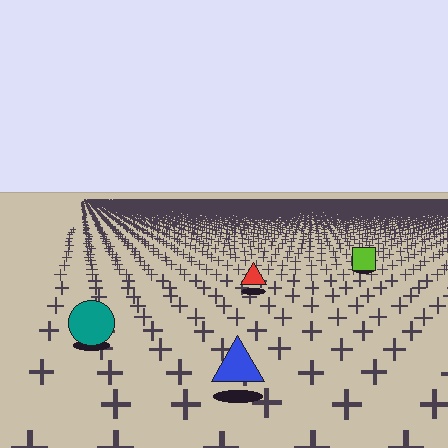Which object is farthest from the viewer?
The lime square is farthest from the viewer. It appears smaller and the ground texture around it is denser.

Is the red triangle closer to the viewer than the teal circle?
No. The teal circle is closer — you can tell from the texture gradient: the ground texture is coarser near it.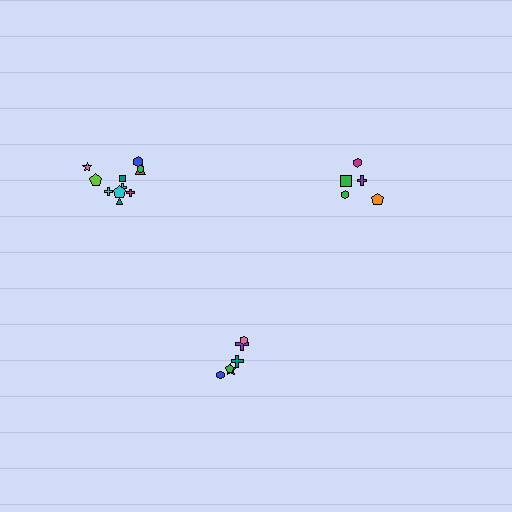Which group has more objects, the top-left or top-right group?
The top-left group.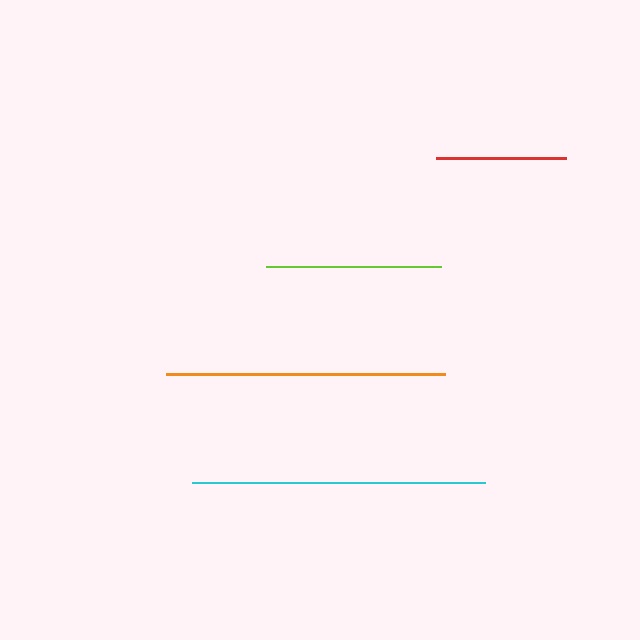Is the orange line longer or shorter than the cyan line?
The cyan line is longer than the orange line.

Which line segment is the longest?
The cyan line is the longest at approximately 293 pixels.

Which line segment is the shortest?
The red line is the shortest at approximately 130 pixels.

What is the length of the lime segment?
The lime segment is approximately 176 pixels long.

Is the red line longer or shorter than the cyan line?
The cyan line is longer than the red line.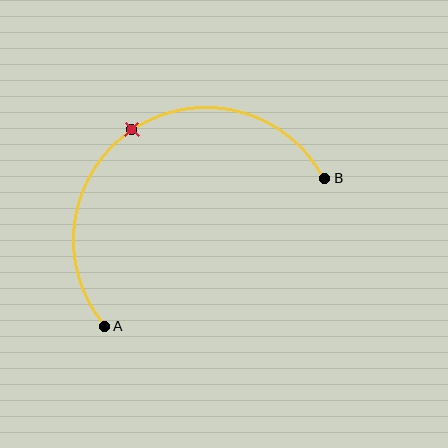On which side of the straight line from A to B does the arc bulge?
The arc bulges above and to the left of the straight line connecting A and B.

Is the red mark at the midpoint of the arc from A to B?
Yes. The red mark lies on the arc at equal arc-length from both A and B — it is the arc midpoint.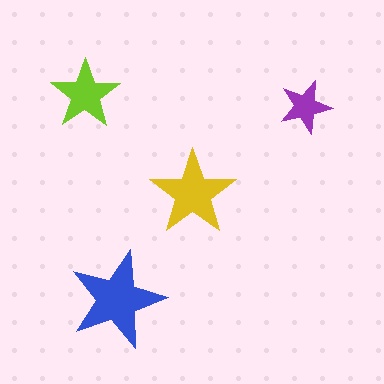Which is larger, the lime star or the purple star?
The lime one.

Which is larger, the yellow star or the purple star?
The yellow one.